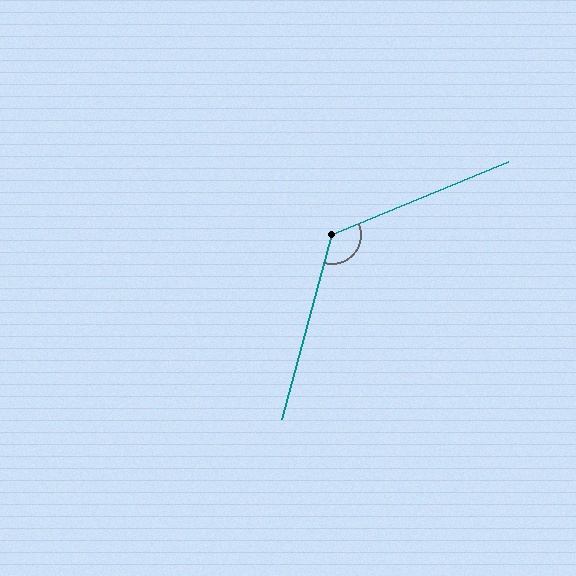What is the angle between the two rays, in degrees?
Approximately 128 degrees.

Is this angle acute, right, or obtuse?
It is obtuse.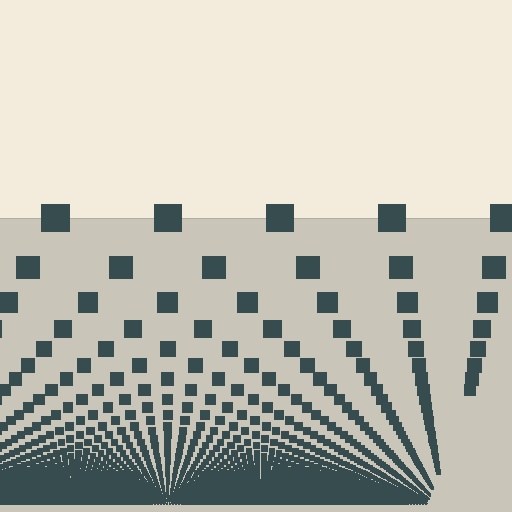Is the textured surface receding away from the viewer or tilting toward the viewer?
The surface appears to tilt toward the viewer. Texture elements get larger and sparser toward the top.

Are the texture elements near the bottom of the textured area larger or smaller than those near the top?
Smaller. The gradient is inverted — elements near the bottom are smaller and denser.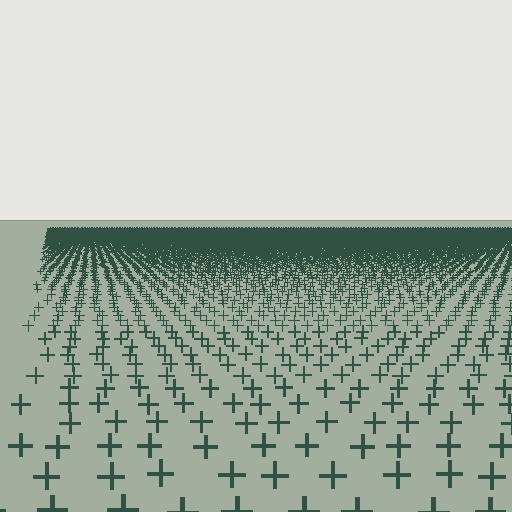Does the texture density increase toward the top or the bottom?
Density increases toward the top.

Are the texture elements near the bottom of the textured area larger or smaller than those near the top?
Larger. Near the bottom, elements are closer to the viewer and appear at a bigger on-screen size.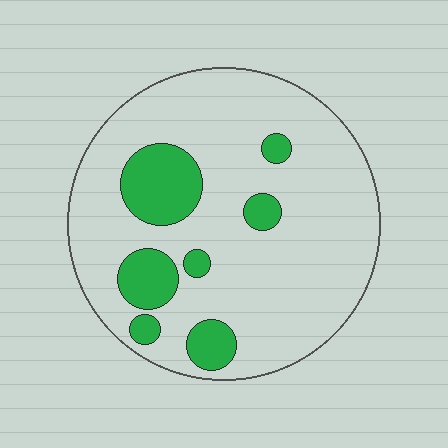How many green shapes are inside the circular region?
7.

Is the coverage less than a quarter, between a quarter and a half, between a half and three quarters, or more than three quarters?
Less than a quarter.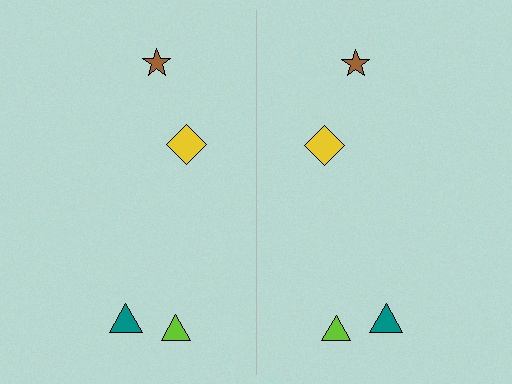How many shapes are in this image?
There are 8 shapes in this image.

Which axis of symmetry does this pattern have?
The pattern has a vertical axis of symmetry running through the center of the image.